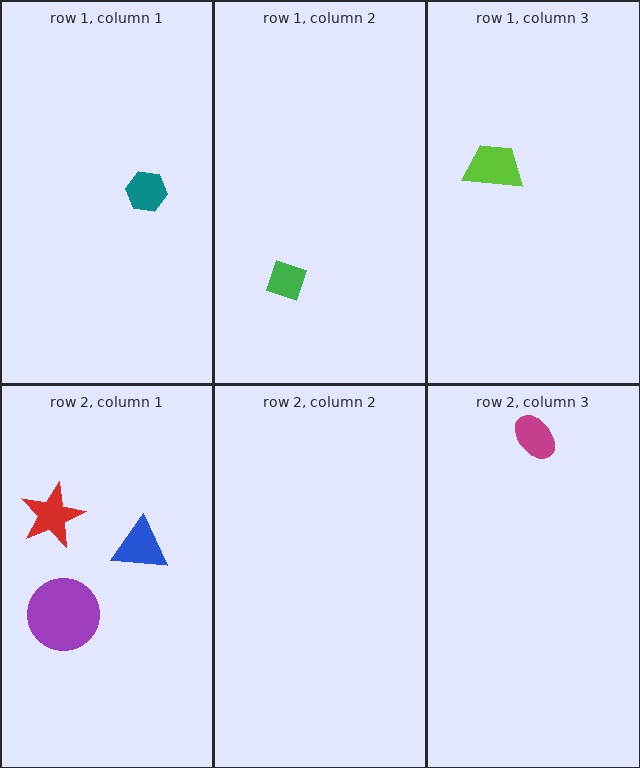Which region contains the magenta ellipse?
The row 2, column 3 region.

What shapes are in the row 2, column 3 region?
The magenta ellipse.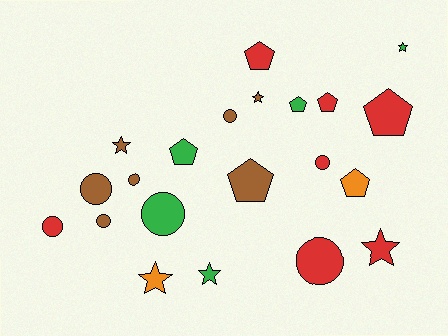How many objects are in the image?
There are 21 objects.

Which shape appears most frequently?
Circle, with 8 objects.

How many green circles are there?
There is 1 green circle.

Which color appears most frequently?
Brown, with 7 objects.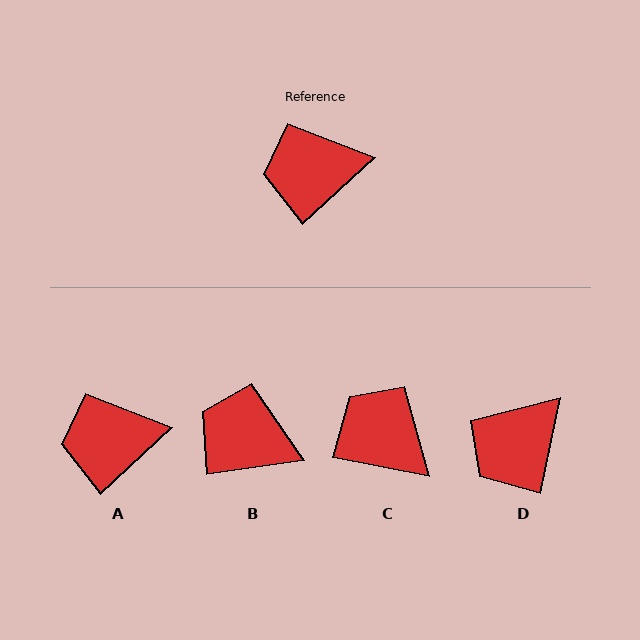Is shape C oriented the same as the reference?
No, it is off by about 54 degrees.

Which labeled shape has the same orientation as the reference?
A.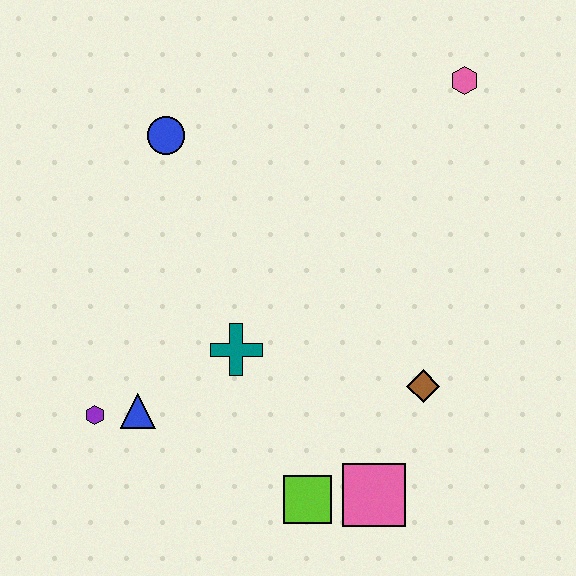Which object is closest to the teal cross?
The blue triangle is closest to the teal cross.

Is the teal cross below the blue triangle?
No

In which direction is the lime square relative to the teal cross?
The lime square is below the teal cross.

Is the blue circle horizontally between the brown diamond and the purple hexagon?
Yes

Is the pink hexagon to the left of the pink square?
No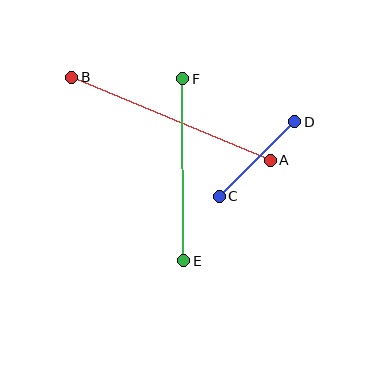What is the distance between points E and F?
The distance is approximately 182 pixels.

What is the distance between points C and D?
The distance is approximately 106 pixels.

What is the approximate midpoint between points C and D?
The midpoint is at approximately (257, 159) pixels.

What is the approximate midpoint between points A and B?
The midpoint is at approximately (171, 119) pixels.